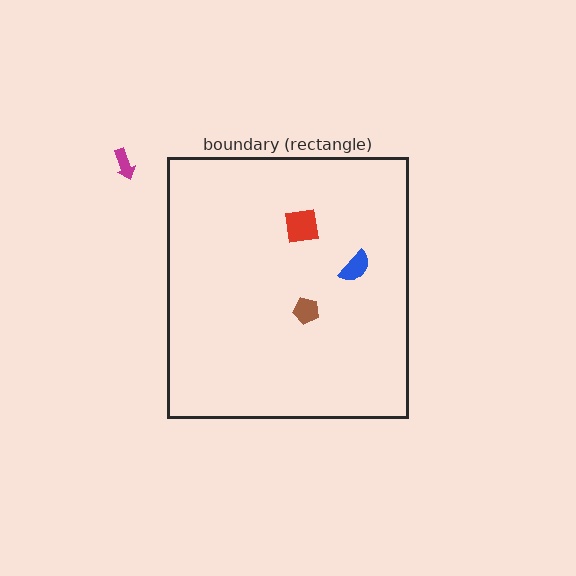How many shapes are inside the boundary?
3 inside, 1 outside.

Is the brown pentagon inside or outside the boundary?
Inside.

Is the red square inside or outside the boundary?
Inside.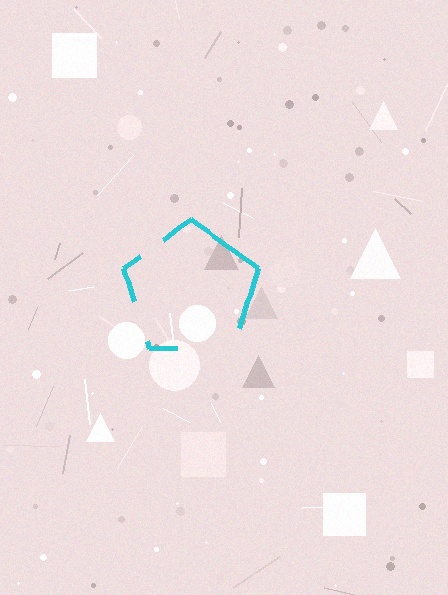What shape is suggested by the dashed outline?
The dashed outline suggests a pentagon.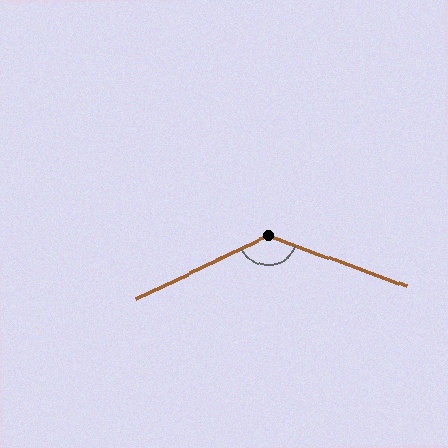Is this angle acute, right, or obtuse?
It is obtuse.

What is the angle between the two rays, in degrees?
Approximately 134 degrees.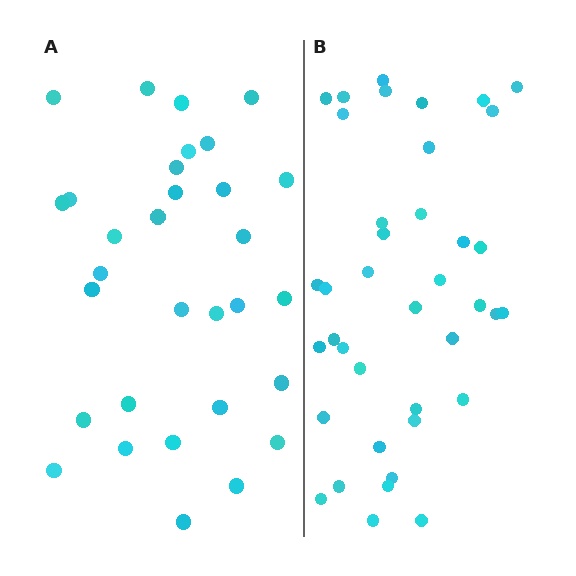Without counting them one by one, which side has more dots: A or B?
Region B (the right region) has more dots.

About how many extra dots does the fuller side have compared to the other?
Region B has roughly 8 or so more dots than region A.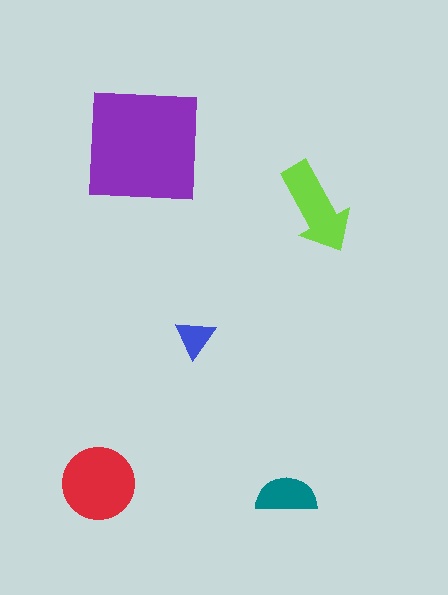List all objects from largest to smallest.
The purple square, the red circle, the lime arrow, the teal semicircle, the blue triangle.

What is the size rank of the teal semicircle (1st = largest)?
4th.